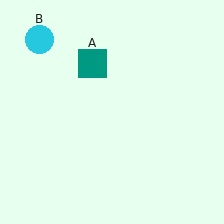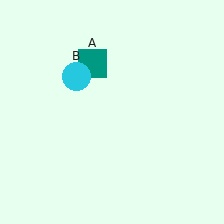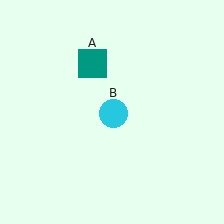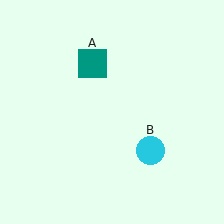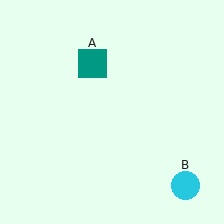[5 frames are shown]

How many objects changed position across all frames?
1 object changed position: cyan circle (object B).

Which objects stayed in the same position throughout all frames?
Teal square (object A) remained stationary.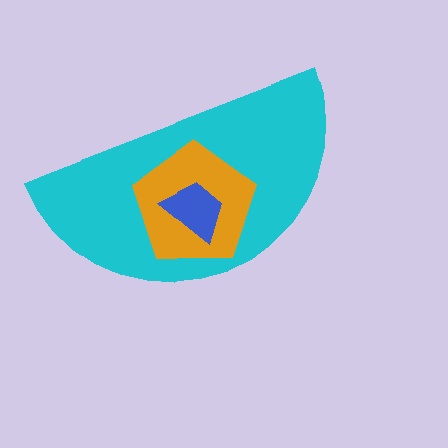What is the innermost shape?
The blue trapezoid.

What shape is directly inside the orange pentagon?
The blue trapezoid.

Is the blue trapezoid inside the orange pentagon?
Yes.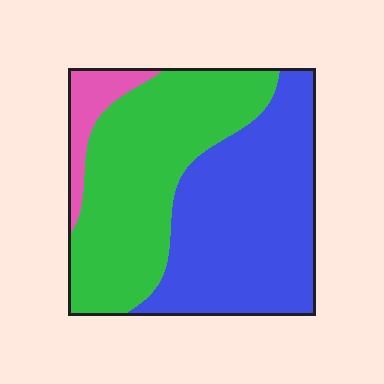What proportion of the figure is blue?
Blue takes up between a third and a half of the figure.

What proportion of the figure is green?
Green covers 44% of the figure.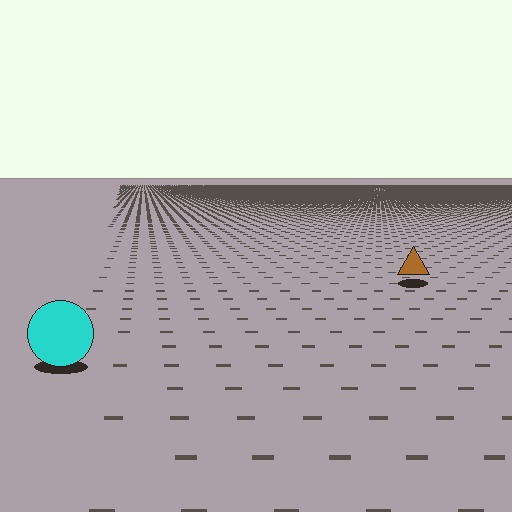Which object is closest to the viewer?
The cyan circle is closest. The texture marks near it are larger and more spread out.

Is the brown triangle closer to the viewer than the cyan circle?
No. The cyan circle is closer — you can tell from the texture gradient: the ground texture is coarser near it.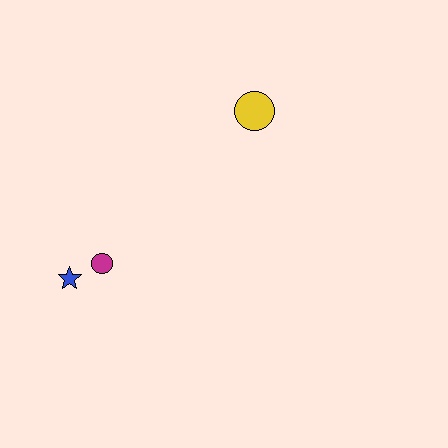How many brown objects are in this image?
There are no brown objects.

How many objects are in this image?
There are 3 objects.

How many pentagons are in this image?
There are no pentagons.